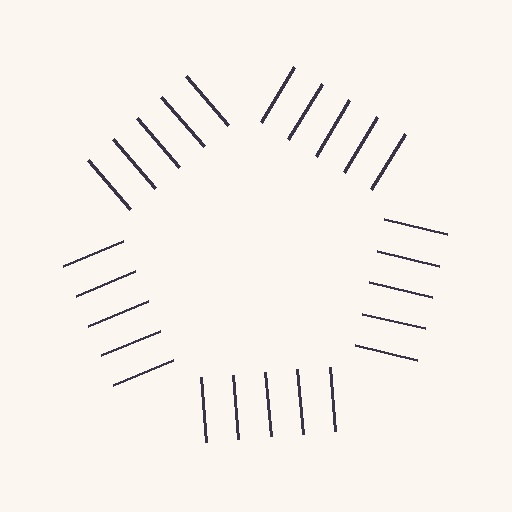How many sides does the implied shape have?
5 sides — the line-ends trace a pentagon.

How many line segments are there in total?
25 — 5 along each of the 5 edges.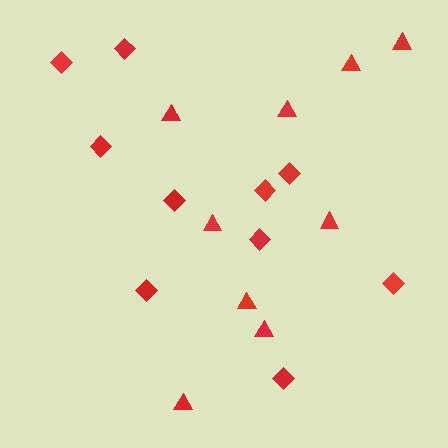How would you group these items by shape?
There are 2 groups: one group of triangles (9) and one group of diamonds (10).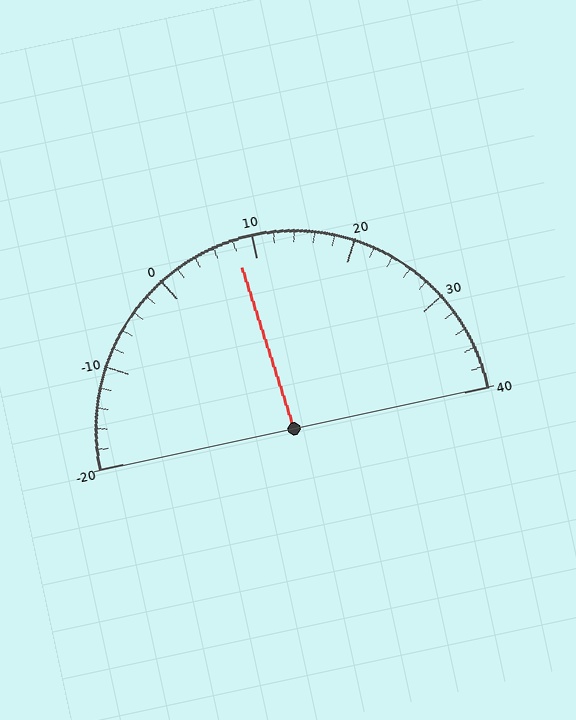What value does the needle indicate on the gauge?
The needle indicates approximately 8.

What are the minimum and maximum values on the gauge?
The gauge ranges from -20 to 40.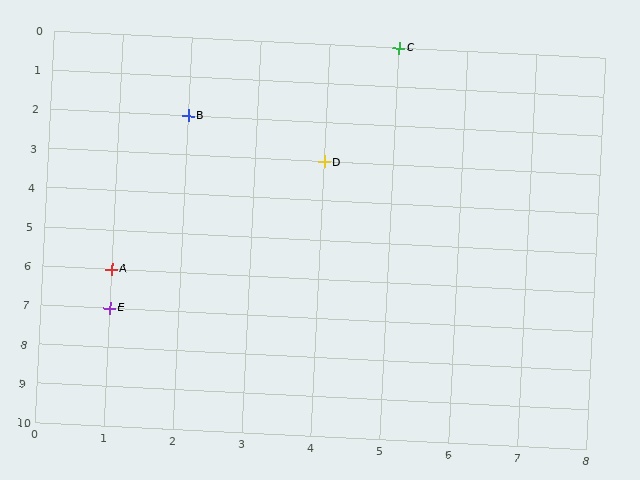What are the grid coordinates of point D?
Point D is at grid coordinates (4, 3).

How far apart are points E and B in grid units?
Points E and B are 1 column and 5 rows apart (about 5.1 grid units diagonally).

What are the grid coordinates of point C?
Point C is at grid coordinates (5, 0).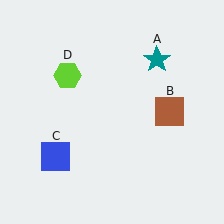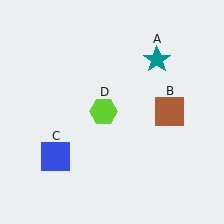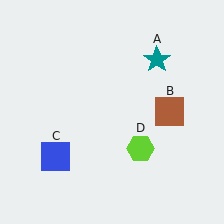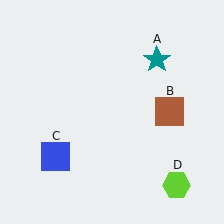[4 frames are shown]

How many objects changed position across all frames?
1 object changed position: lime hexagon (object D).